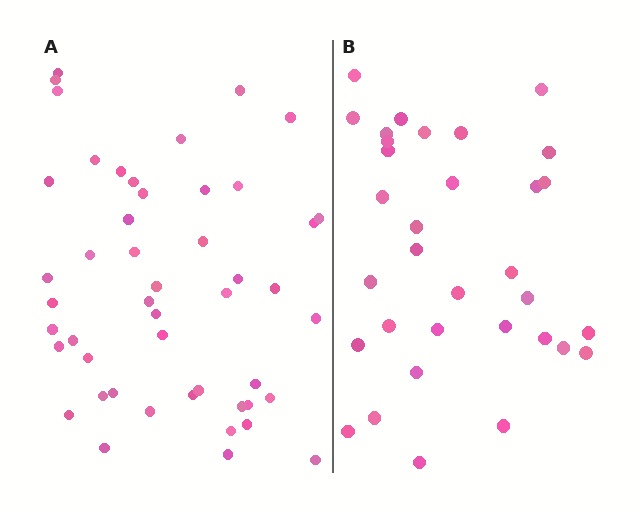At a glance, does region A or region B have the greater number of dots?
Region A (the left region) has more dots.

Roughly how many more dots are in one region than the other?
Region A has approximately 15 more dots than region B.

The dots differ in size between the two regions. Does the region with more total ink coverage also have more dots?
No. Region B has more total ink coverage because its dots are larger, but region A actually contains more individual dots. Total area can be misleading — the number of items is what matters here.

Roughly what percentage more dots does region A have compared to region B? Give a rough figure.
About 45% more.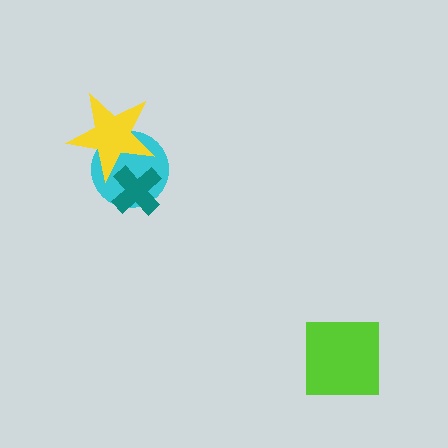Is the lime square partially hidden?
No, no other shape covers it.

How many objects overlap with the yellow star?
2 objects overlap with the yellow star.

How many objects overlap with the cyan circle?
2 objects overlap with the cyan circle.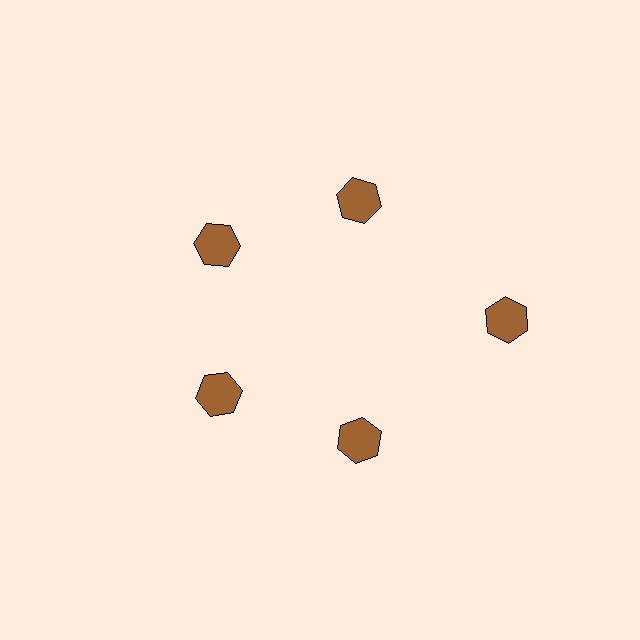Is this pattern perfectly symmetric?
No. The 5 brown hexagons are arranged in a ring, but one element near the 3 o'clock position is pushed outward from the center, breaking the 5-fold rotational symmetry.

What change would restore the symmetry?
The symmetry would be restored by moving it inward, back onto the ring so that all 5 hexagons sit at equal angles and equal distance from the center.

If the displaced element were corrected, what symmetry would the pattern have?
It would have 5-fold rotational symmetry — the pattern would map onto itself every 72 degrees.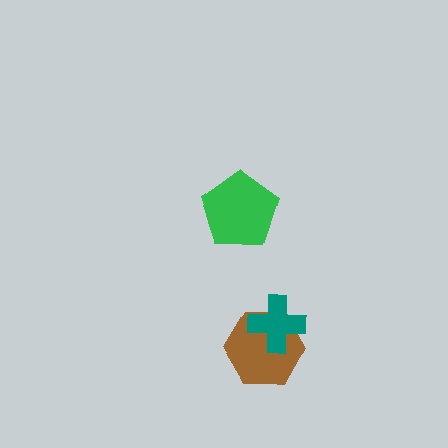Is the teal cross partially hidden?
No, no other shape covers it.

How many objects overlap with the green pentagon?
0 objects overlap with the green pentagon.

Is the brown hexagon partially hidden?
Yes, it is partially covered by another shape.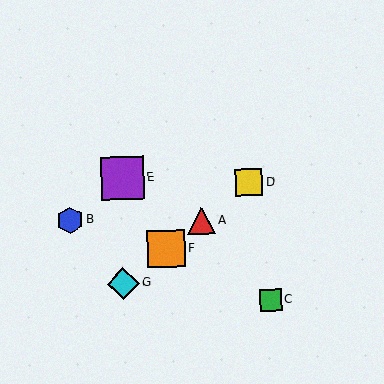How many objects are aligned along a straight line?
4 objects (A, D, F, G) are aligned along a straight line.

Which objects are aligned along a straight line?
Objects A, D, F, G are aligned along a straight line.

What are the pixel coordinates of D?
Object D is at (249, 183).